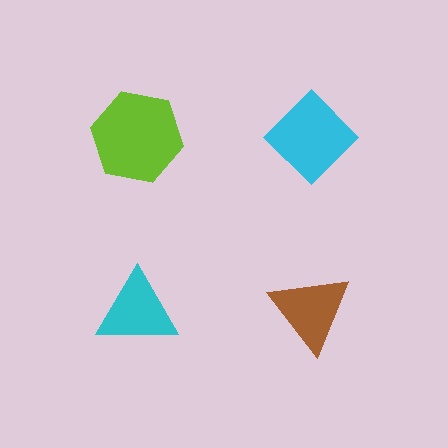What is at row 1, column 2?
A cyan diamond.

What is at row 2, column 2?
A brown triangle.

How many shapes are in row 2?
2 shapes.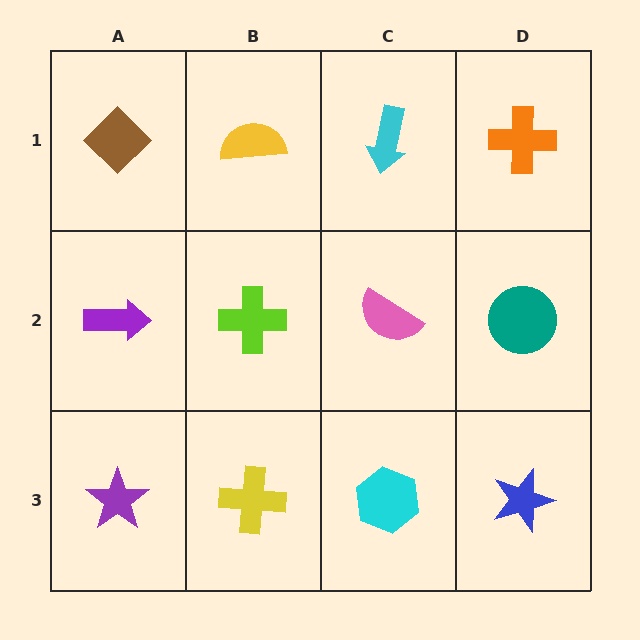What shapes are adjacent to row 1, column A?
A purple arrow (row 2, column A), a yellow semicircle (row 1, column B).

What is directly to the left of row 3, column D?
A cyan hexagon.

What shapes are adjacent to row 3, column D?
A teal circle (row 2, column D), a cyan hexagon (row 3, column C).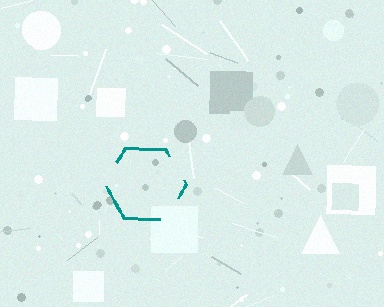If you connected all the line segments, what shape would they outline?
They would outline a hexagon.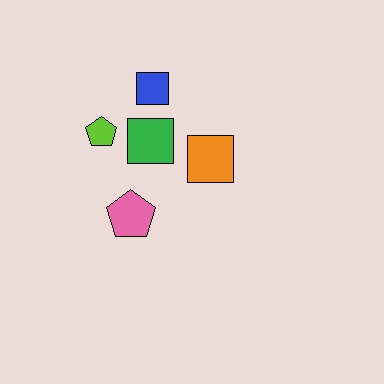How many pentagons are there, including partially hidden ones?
There are 2 pentagons.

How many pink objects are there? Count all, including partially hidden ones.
There is 1 pink object.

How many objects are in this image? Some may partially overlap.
There are 5 objects.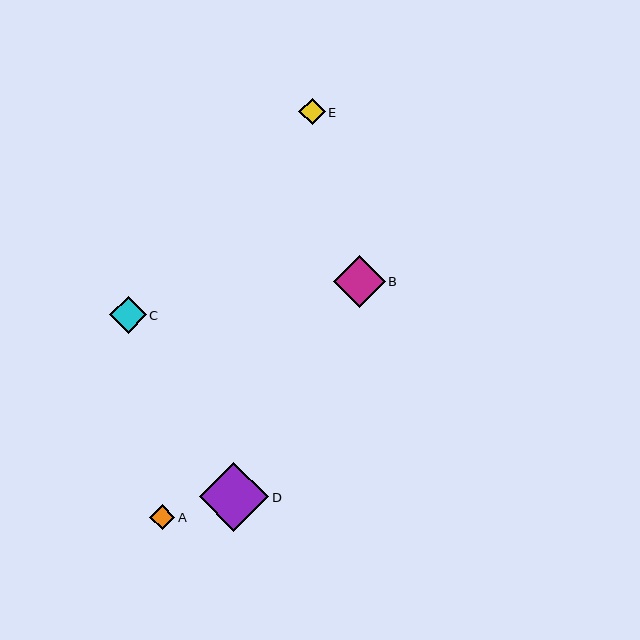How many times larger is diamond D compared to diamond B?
Diamond D is approximately 1.3 times the size of diamond B.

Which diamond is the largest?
Diamond D is the largest with a size of approximately 69 pixels.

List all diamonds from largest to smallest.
From largest to smallest: D, B, C, E, A.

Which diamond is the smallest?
Diamond A is the smallest with a size of approximately 25 pixels.